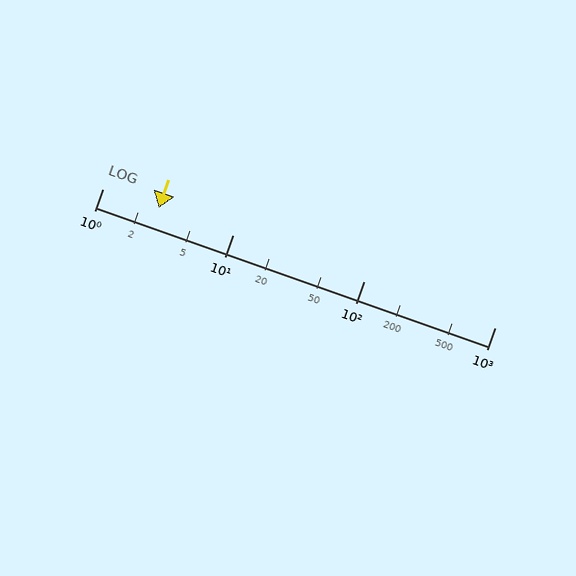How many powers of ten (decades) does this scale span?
The scale spans 3 decades, from 1 to 1000.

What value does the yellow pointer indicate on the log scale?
The pointer indicates approximately 2.7.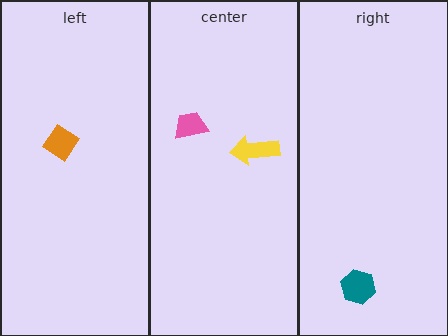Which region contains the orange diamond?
The left region.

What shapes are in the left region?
The orange diamond.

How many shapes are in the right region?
1.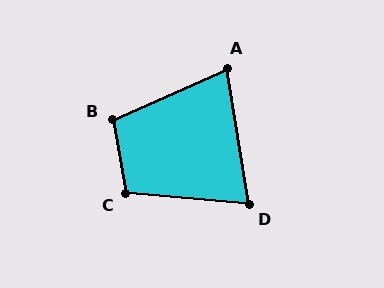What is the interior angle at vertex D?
Approximately 76 degrees (acute).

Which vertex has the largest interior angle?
C, at approximately 104 degrees.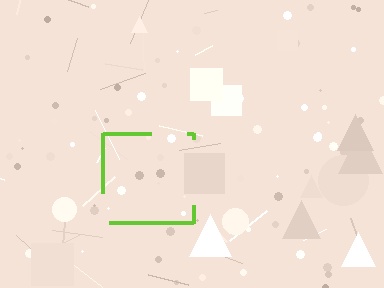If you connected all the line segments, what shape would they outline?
They would outline a square.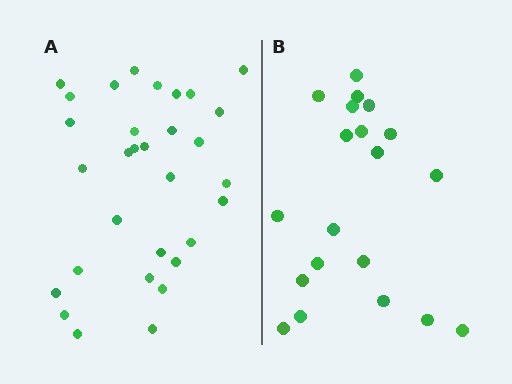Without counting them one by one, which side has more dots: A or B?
Region A (the left region) has more dots.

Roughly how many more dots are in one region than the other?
Region A has roughly 12 or so more dots than region B.